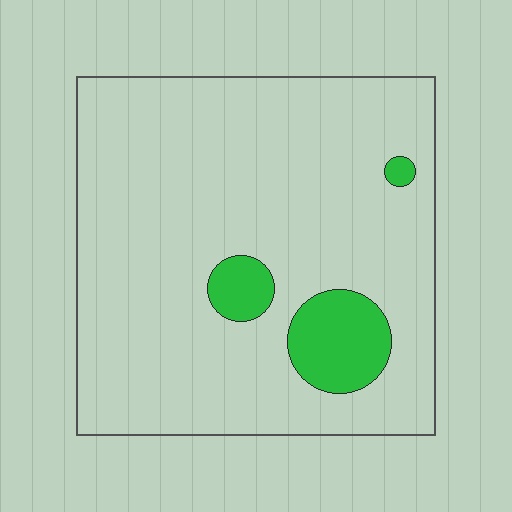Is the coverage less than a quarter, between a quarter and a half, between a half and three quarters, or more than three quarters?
Less than a quarter.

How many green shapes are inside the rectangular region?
3.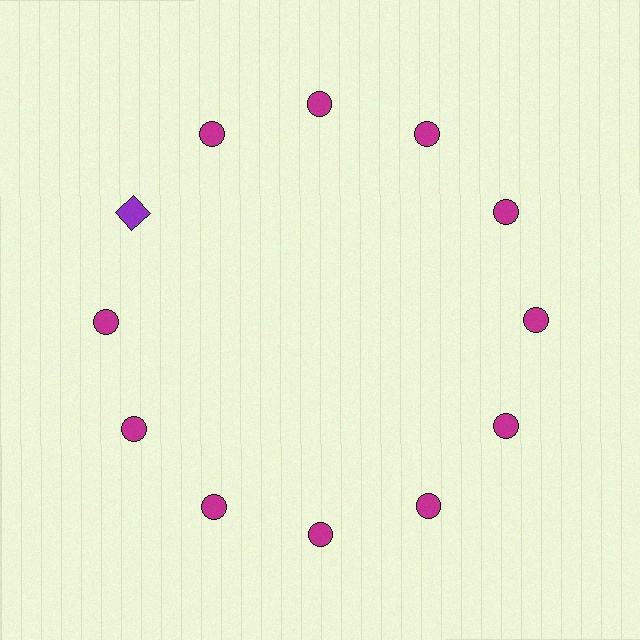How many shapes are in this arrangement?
There are 12 shapes arranged in a ring pattern.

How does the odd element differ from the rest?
It differs in both color (purple instead of magenta) and shape (square instead of circle).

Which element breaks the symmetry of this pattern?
The purple square at roughly the 10 o'clock position breaks the symmetry. All other shapes are magenta circles.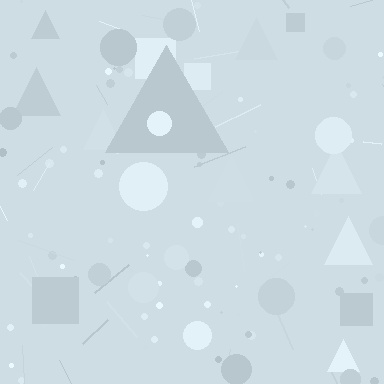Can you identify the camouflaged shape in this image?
The camouflaged shape is a triangle.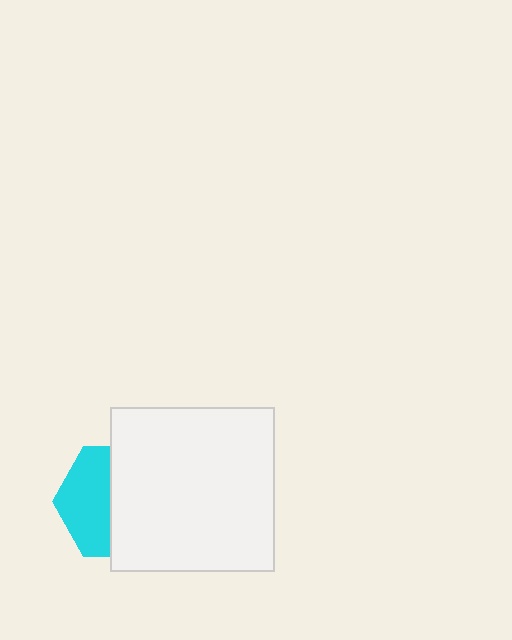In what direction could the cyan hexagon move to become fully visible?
The cyan hexagon could move left. That would shift it out from behind the white square entirely.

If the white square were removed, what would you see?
You would see the complete cyan hexagon.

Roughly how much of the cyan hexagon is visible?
A small part of it is visible (roughly 44%).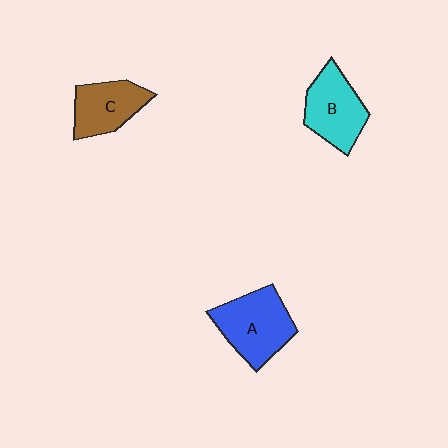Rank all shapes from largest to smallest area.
From largest to smallest: A (blue), B (cyan), C (brown).